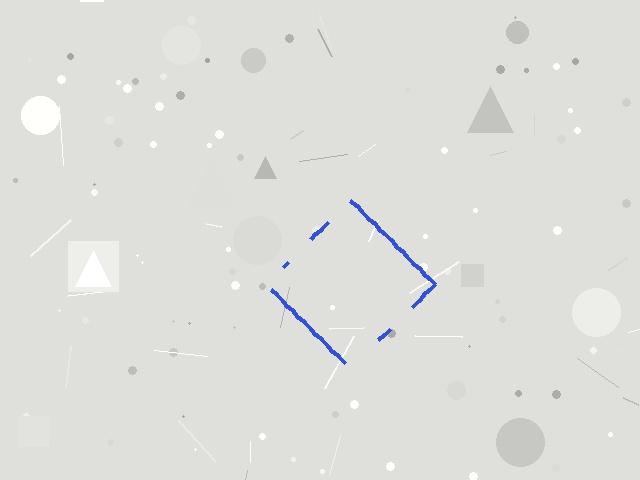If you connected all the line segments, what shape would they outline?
They would outline a diamond.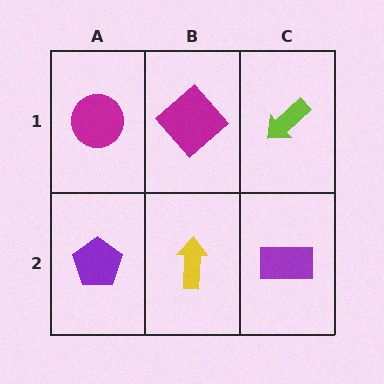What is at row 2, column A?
A purple pentagon.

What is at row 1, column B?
A magenta diamond.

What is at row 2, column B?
A yellow arrow.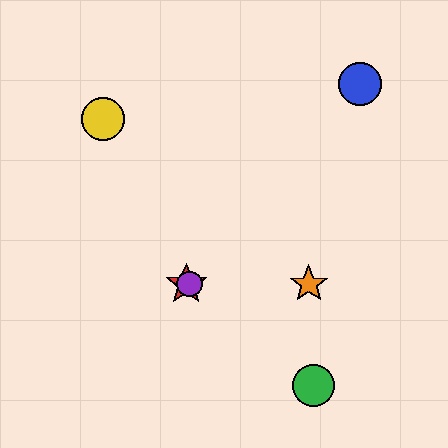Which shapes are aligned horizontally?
The red star, the purple circle, the orange star are aligned horizontally.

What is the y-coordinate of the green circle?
The green circle is at y≈385.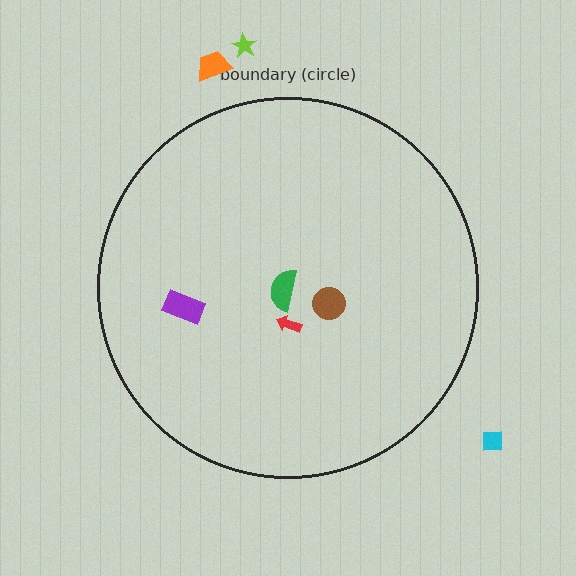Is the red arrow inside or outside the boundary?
Inside.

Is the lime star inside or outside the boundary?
Outside.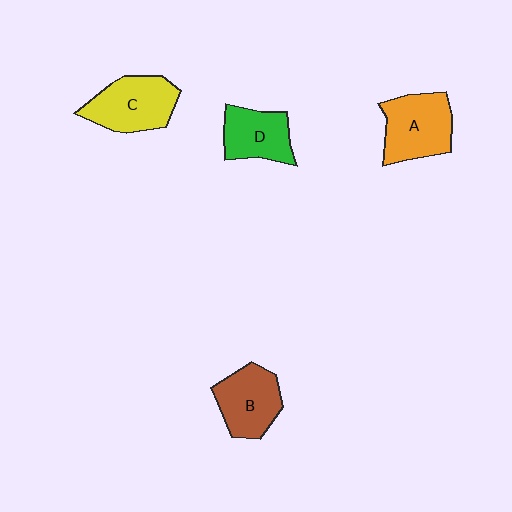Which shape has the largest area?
Shape A (orange).